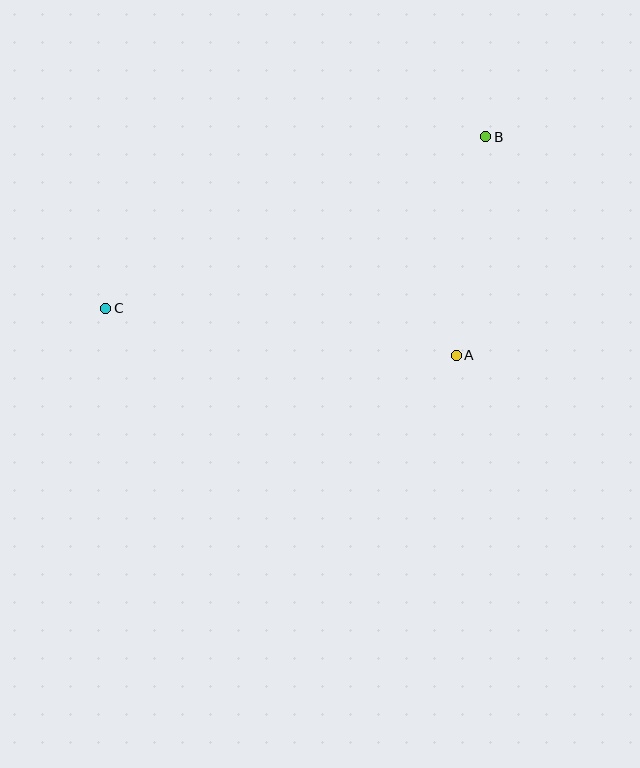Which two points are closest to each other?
Points A and B are closest to each other.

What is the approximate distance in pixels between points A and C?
The distance between A and C is approximately 354 pixels.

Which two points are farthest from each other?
Points B and C are farthest from each other.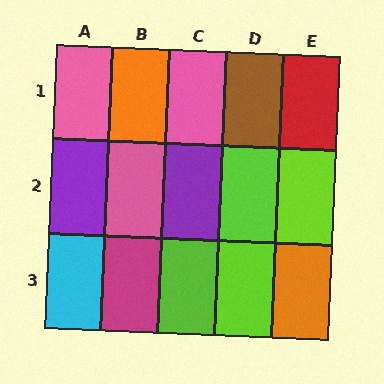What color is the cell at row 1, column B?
Orange.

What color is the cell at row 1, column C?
Pink.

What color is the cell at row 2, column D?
Lime.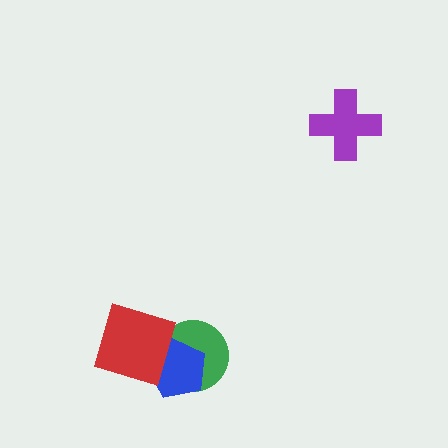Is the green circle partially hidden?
Yes, it is partially covered by another shape.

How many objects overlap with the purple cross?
0 objects overlap with the purple cross.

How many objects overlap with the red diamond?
2 objects overlap with the red diamond.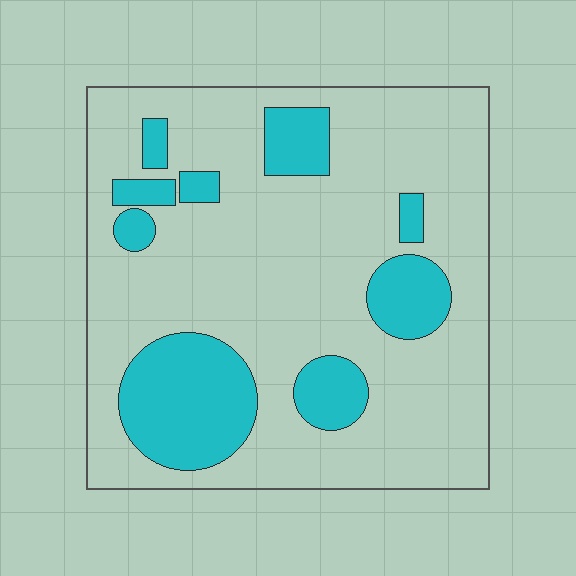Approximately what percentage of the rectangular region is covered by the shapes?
Approximately 25%.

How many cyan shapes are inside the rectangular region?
9.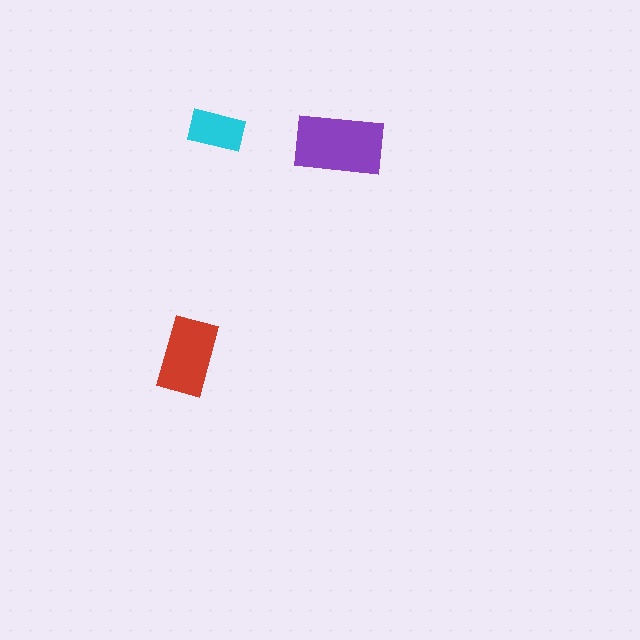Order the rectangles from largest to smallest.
the purple one, the red one, the cyan one.